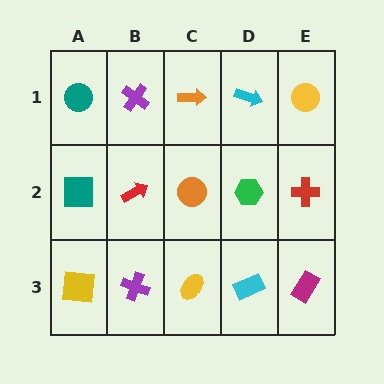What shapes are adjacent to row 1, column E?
A red cross (row 2, column E), a cyan arrow (row 1, column D).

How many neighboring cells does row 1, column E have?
2.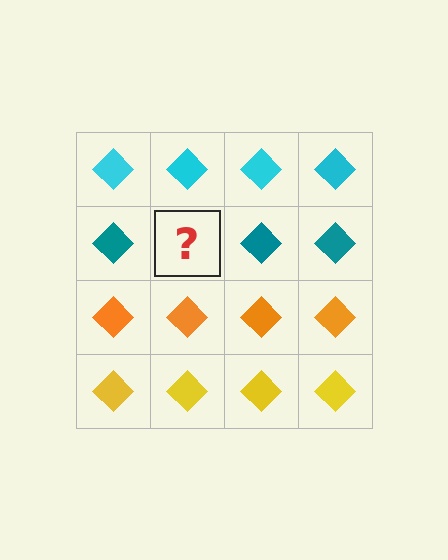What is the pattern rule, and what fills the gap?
The rule is that each row has a consistent color. The gap should be filled with a teal diamond.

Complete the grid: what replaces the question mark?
The question mark should be replaced with a teal diamond.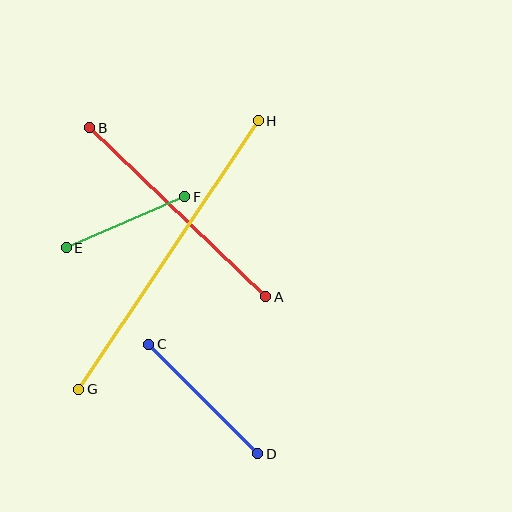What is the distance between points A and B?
The distance is approximately 244 pixels.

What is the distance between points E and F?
The distance is approximately 129 pixels.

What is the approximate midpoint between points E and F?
The midpoint is at approximately (125, 222) pixels.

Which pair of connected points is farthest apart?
Points G and H are farthest apart.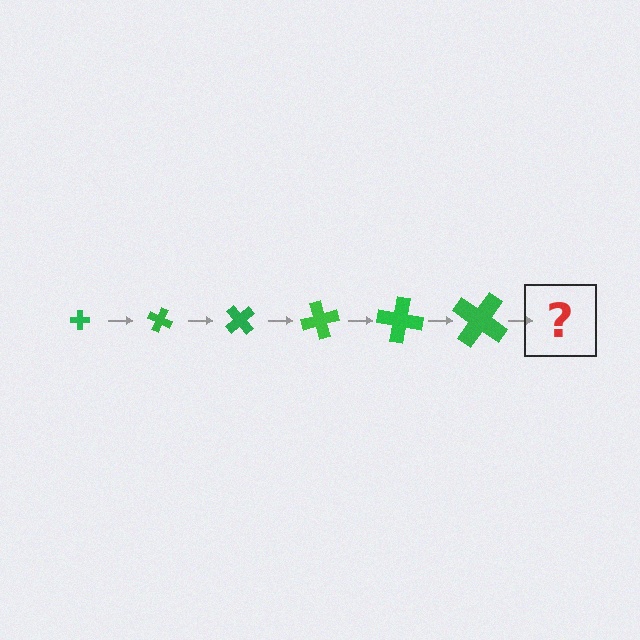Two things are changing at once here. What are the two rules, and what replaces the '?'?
The two rules are that the cross grows larger each step and it rotates 25 degrees each step. The '?' should be a cross, larger than the previous one and rotated 150 degrees from the start.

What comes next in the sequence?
The next element should be a cross, larger than the previous one and rotated 150 degrees from the start.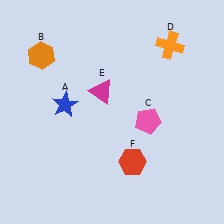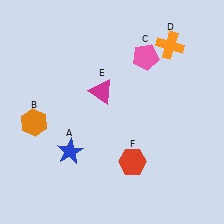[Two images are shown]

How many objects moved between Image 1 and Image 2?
3 objects moved between the two images.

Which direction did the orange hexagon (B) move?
The orange hexagon (B) moved down.